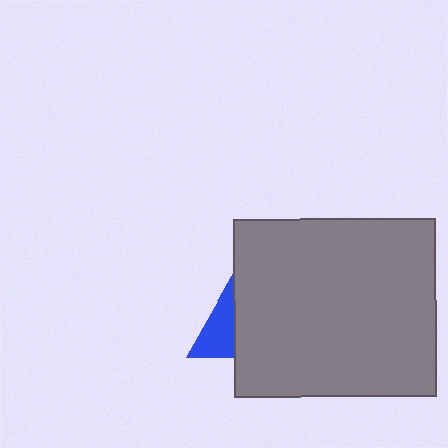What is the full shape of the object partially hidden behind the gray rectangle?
The partially hidden object is a blue triangle.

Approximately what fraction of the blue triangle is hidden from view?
Roughly 61% of the blue triangle is hidden behind the gray rectangle.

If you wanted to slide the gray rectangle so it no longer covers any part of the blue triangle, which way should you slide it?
Slide it right — that is the most direct way to separate the two shapes.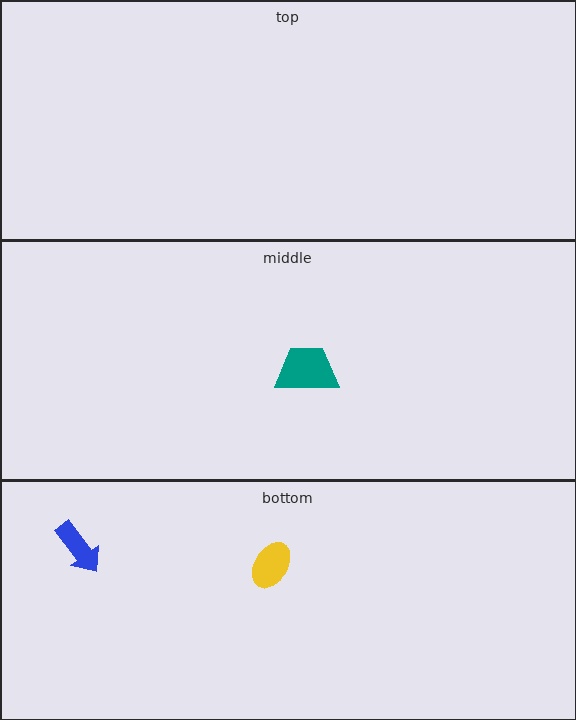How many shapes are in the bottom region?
2.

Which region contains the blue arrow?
The bottom region.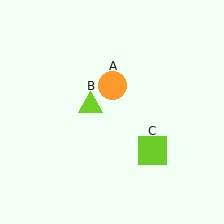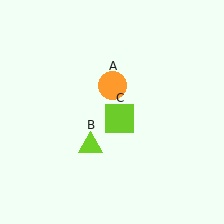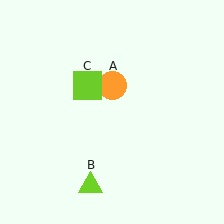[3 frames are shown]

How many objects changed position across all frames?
2 objects changed position: lime triangle (object B), lime square (object C).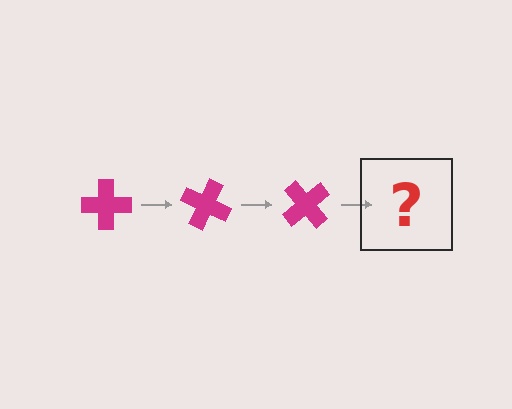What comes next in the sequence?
The next element should be a magenta cross rotated 75 degrees.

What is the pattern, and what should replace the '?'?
The pattern is that the cross rotates 25 degrees each step. The '?' should be a magenta cross rotated 75 degrees.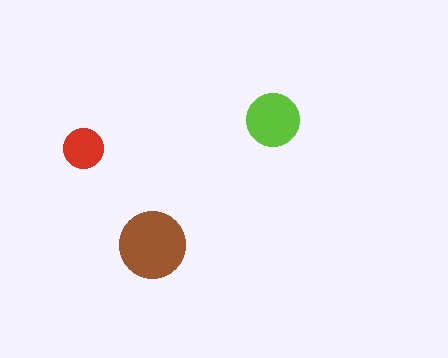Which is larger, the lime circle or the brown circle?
The brown one.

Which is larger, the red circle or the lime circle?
The lime one.